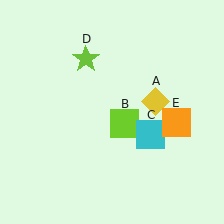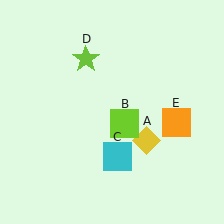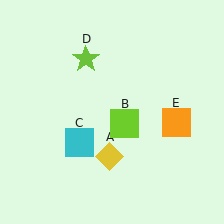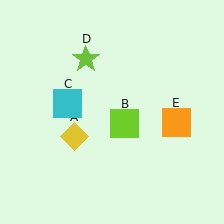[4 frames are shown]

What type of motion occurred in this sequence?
The yellow diamond (object A), cyan square (object C) rotated clockwise around the center of the scene.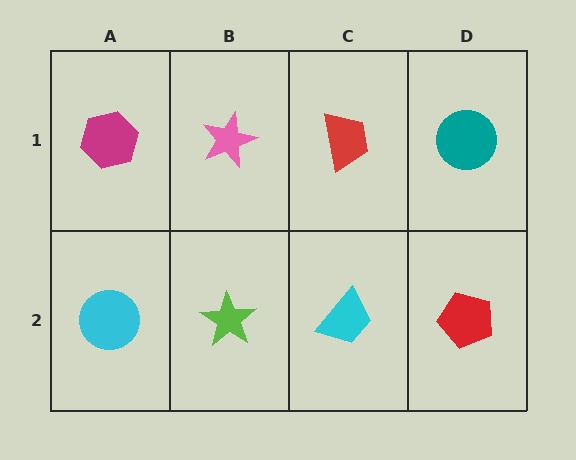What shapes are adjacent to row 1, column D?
A red pentagon (row 2, column D), a red trapezoid (row 1, column C).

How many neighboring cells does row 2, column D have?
2.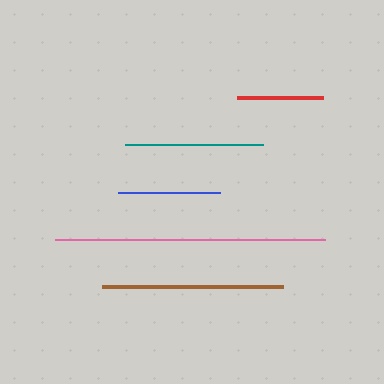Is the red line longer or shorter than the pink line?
The pink line is longer than the red line.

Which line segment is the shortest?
The red line is the shortest at approximately 86 pixels.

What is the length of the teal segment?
The teal segment is approximately 138 pixels long.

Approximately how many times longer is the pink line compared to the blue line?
The pink line is approximately 2.6 times the length of the blue line.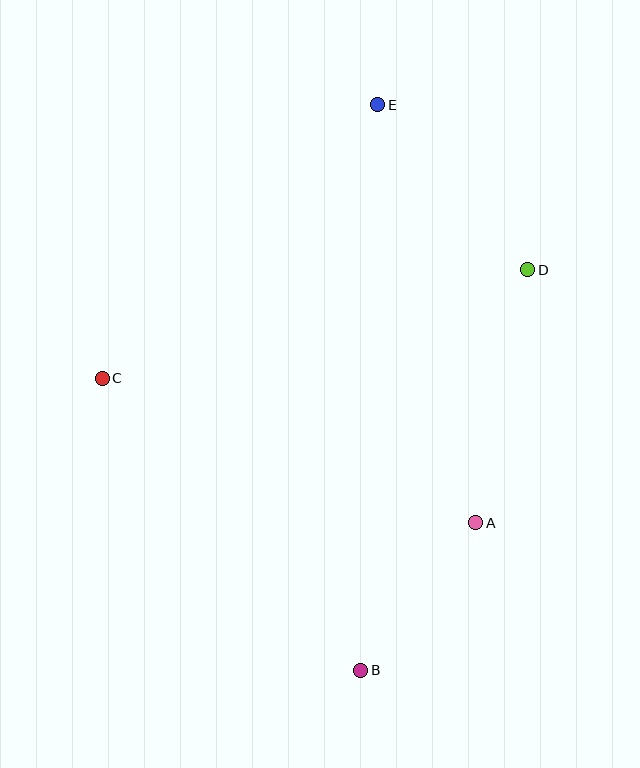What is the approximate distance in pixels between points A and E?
The distance between A and E is approximately 429 pixels.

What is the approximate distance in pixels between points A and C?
The distance between A and C is approximately 400 pixels.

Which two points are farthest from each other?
Points B and E are farthest from each other.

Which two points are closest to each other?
Points A and B are closest to each other.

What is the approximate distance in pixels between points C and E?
The distance between C and E is approximately 388 pixels.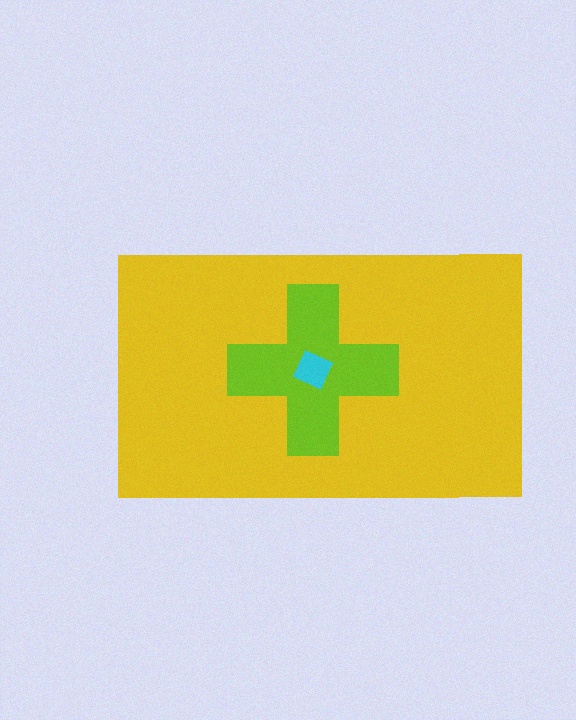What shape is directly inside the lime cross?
The cyan diamond.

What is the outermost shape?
The yellow rectangle.